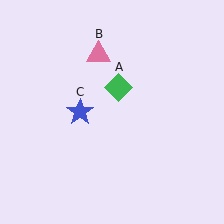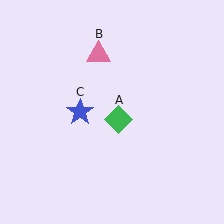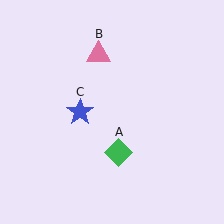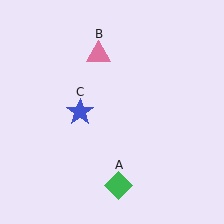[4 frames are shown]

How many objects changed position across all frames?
1 object changed position: green diamond (object A).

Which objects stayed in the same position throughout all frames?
Pink triangle (object B) and blue star (object C) remained stationary.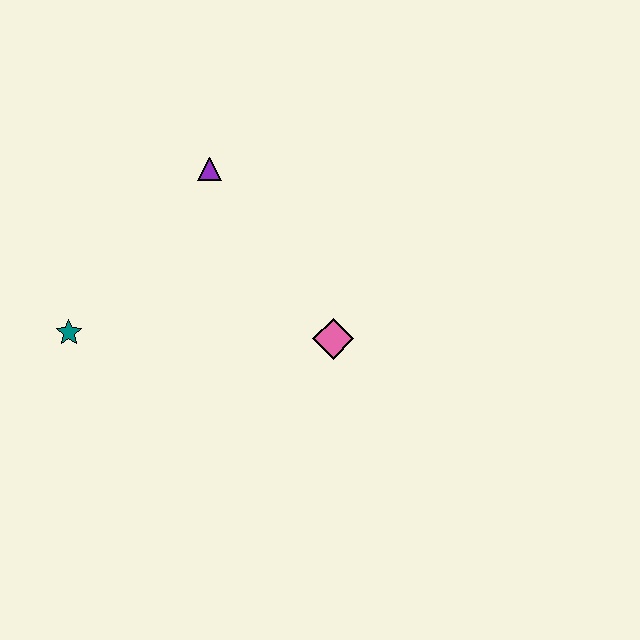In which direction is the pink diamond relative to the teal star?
The pink diamond is to the right of the teal star.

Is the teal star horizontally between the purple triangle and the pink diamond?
No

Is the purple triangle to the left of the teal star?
No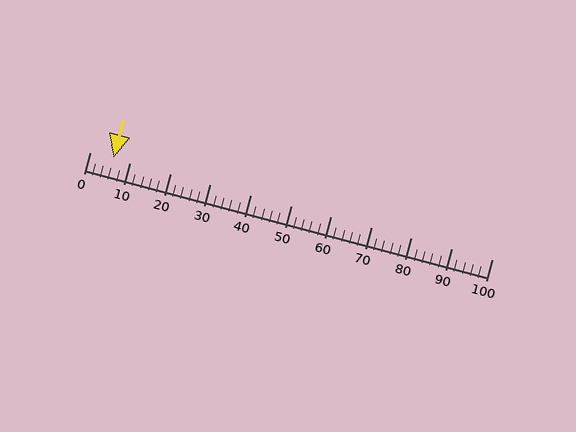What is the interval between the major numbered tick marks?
The major tick marks are spaced 10 units apart.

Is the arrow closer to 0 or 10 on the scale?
The arrow is closer to 10.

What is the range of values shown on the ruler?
The ruler shows values from 0 to 100.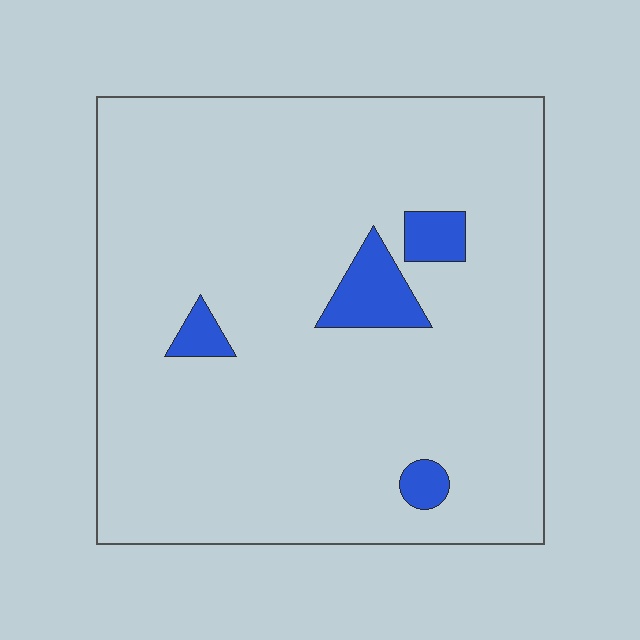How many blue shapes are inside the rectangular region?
4.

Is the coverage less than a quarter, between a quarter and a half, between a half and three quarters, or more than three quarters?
Less than a quarter.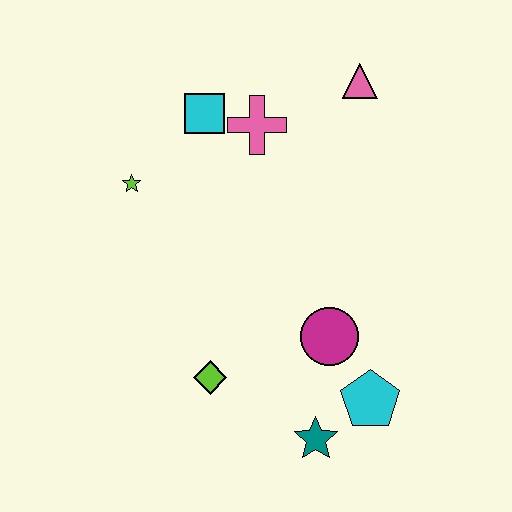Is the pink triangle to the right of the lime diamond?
Yes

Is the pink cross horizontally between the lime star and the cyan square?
No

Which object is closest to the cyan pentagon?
The teal star is closest to the cyan pentagon.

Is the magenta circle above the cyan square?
No